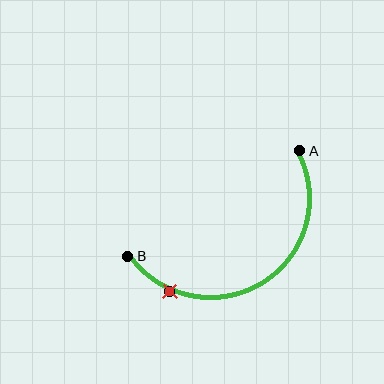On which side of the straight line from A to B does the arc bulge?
The arc bulges below the straight line connecting A and B.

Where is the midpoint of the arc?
The arc midpoint is the point on the curve farthest from the straight line joining A and B. It sits below that line.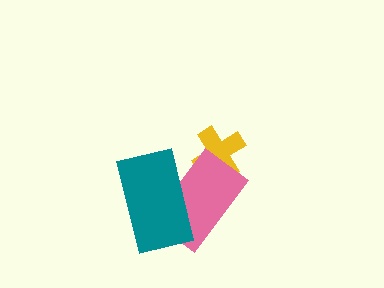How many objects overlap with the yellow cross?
1 object overlaps with the yellow cross.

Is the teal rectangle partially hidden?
No, no other shape covers it.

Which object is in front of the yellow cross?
The pink rectangle is in front of the yellow cross.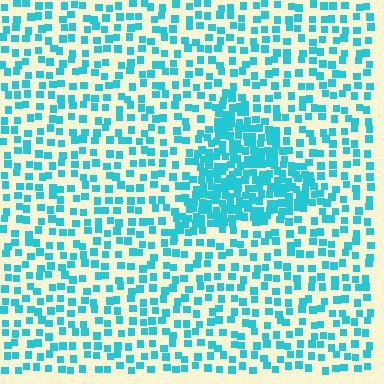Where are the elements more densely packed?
The elements are more densely packed inside the triangle boundary.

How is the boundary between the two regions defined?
The boundary is defined by a change in element density (approximately 2.4x ratio). All elements are the same color, size, and shape.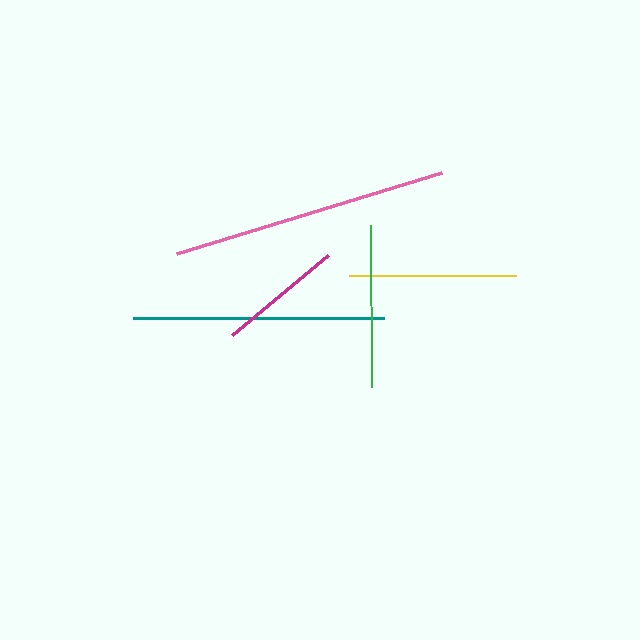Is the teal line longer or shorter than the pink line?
The pink line is longer than the teal line.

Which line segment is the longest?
The pink line is the longest at approximately 277 pixels.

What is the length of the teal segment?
The teal segment is approximately 251 pixels long.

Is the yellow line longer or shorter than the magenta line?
The yellow line is longer than the magenta line.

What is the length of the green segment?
The green segment is approximately 163 pixels long.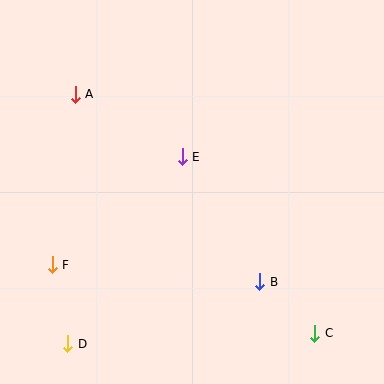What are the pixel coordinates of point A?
Point A is at (75, 94).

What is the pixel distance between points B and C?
The distance between B and C is 75 pixels.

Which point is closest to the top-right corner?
Point E is closest to the top-right corner.